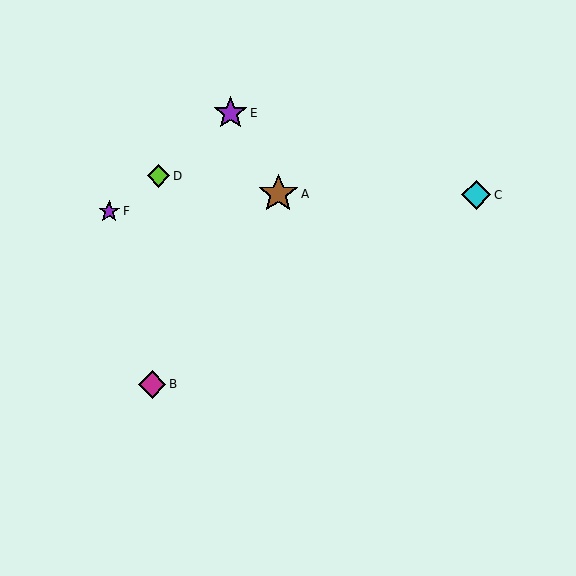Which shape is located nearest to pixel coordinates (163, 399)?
The magenta diamond (labeled B) at (152, 384) is nearest to that location.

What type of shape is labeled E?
Shape E is a purple star.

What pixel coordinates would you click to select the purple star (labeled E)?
Click at (230, 113) to select the purple star E.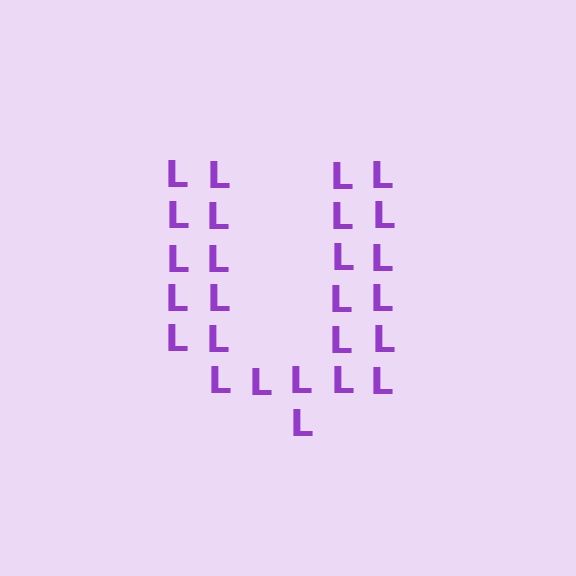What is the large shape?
The large shape is the letter U.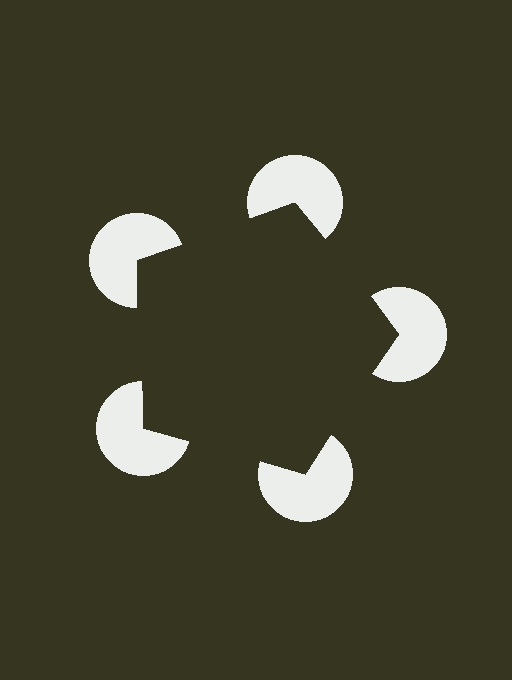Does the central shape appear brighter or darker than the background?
It typically appears slightly darker than the background, even though no actual brightness change is drawn.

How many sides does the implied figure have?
5 sides.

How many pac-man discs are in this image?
There are 5 — one at each vertex of the illusory pentagon.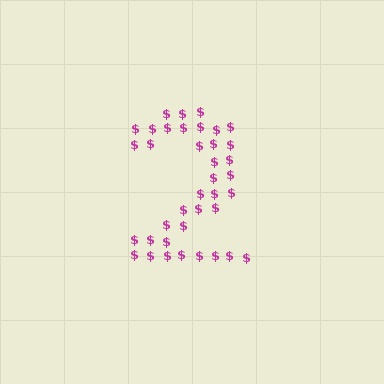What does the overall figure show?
The overall figure shows the digit 2.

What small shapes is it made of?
It is made of small dollar signs.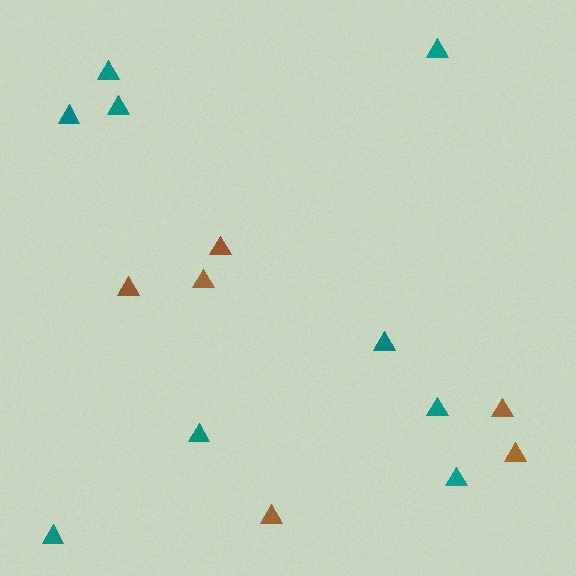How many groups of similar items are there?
There are 2 groups: one group of teal triangles (9) and one group of brown triangles (6).